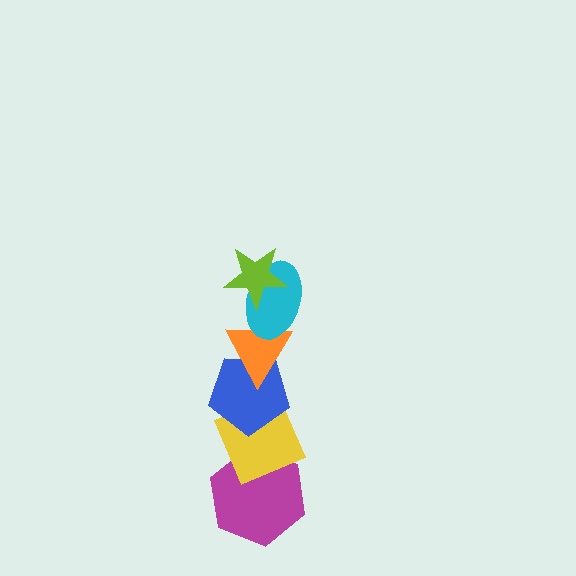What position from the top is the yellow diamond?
The yellow diamond is 5th from the top.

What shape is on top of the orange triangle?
The cyan ellipse is on top of the orange triangle.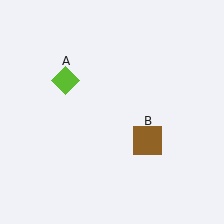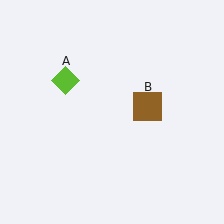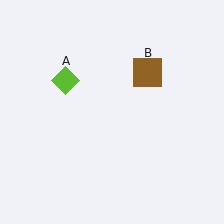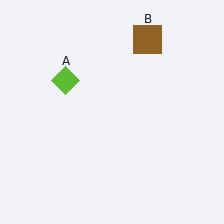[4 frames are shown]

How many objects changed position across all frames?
1 object changed position: brown square (object B).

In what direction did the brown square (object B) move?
The brown square (object B) moved up.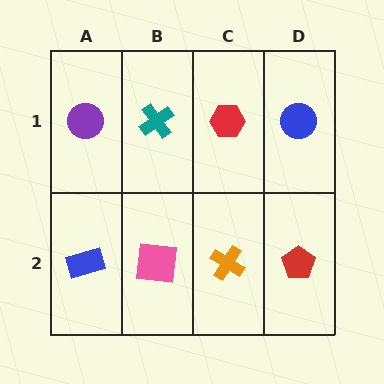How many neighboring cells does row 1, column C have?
3.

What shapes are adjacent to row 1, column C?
An orange cross (row 2, column C), a teal cross (row 1, column B), a blue circle (row 1, column D).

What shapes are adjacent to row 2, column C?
A red hexagon (row 1, column C), a pink square (row 2, column B), a red pentagon (row 2, column D).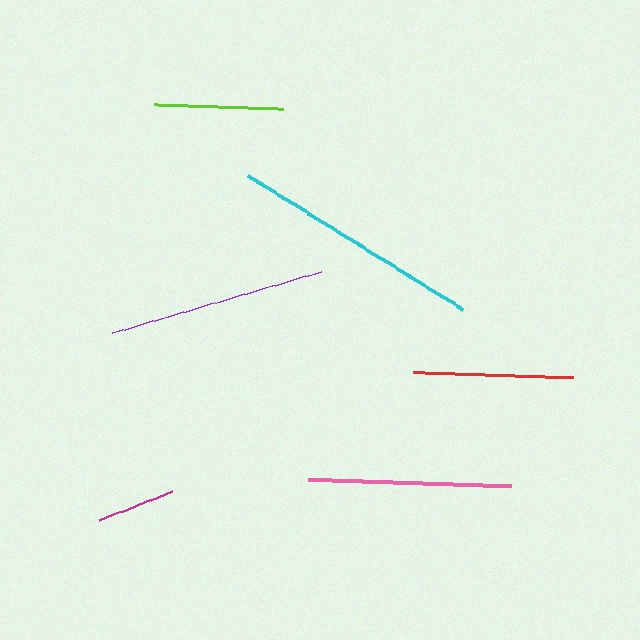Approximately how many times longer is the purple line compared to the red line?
The purple line is approximately 1.4 times the length of the red line.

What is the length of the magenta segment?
The magenta segment is approximately 78 pixels long.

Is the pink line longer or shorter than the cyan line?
The cyan line is longer than the pink line.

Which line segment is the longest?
The cyan line is the longest at approximately 254 pixels.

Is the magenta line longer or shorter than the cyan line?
The cyan line is longer than the magenta line.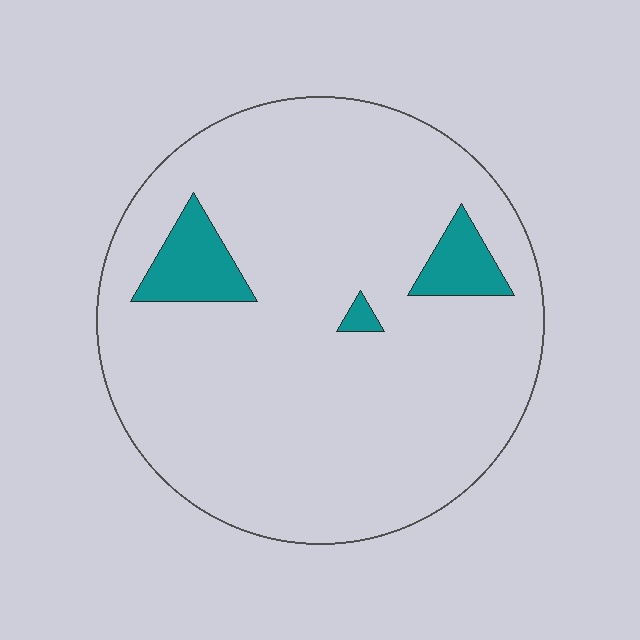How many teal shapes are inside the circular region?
3.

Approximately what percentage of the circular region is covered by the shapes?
Approximately 10%.